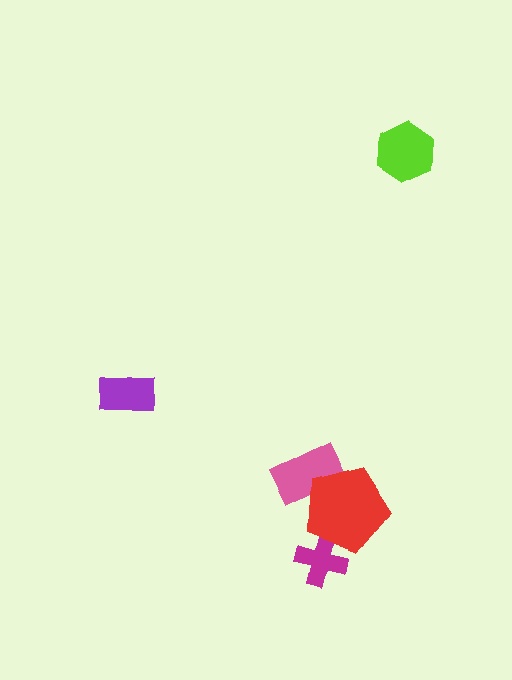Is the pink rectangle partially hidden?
Yes, it is partially covered by another shape.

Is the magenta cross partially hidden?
Yes, it is partially covered by another shape.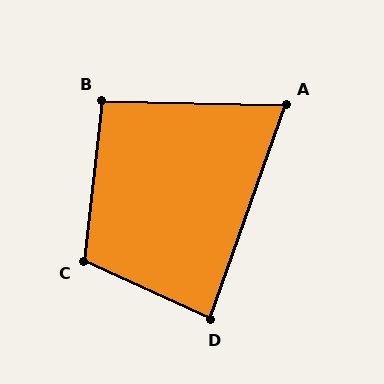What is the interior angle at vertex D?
Approximately 85 degrees (approximately right).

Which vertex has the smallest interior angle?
A, at approximately 72 degrees.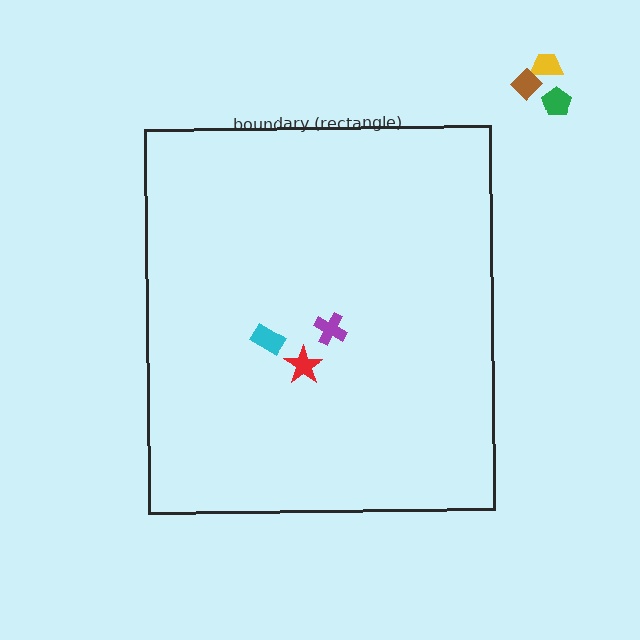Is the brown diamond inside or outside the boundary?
Outside.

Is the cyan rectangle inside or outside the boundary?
Inside.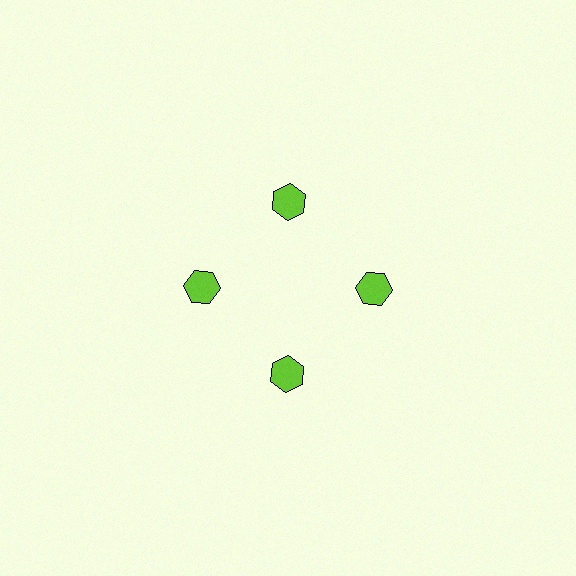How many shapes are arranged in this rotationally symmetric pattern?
There are 4 shapes, arranged in 4 groups of 1.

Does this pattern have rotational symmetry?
Yes, this pattern has 4-fold rotational symmetry. It looks the same after rotating 90 degrees around the center.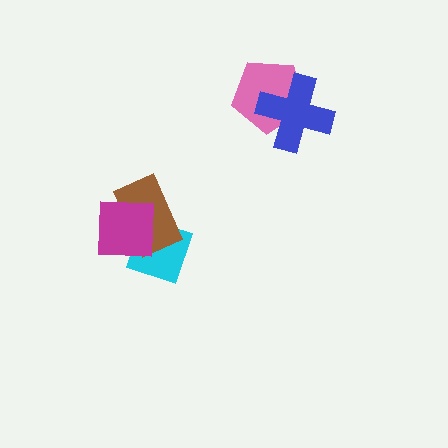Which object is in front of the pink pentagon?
The blue cross is in front of the pink pentagon.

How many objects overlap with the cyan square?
2 objects overlap with the cyan square.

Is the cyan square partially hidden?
Yes, it is partially covered by another shape.